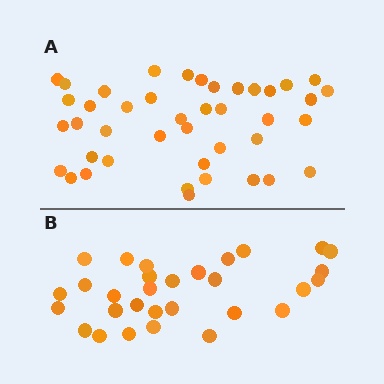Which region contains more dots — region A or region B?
Region A (the top region) has more dots.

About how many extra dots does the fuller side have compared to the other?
Region A has roughly 12 or so more dots than region B.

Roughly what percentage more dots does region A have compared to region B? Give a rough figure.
About 40% more.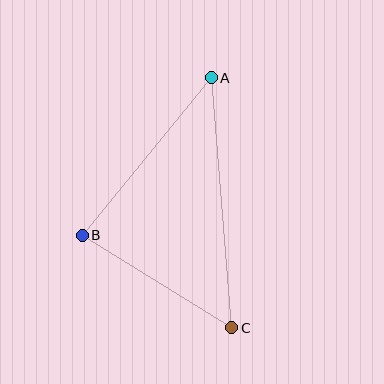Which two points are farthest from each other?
Points A and C are farthest from each other.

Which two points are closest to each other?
Points B and C are closest to each other.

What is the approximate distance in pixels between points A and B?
The distance between A and B is approximately 204 pixels.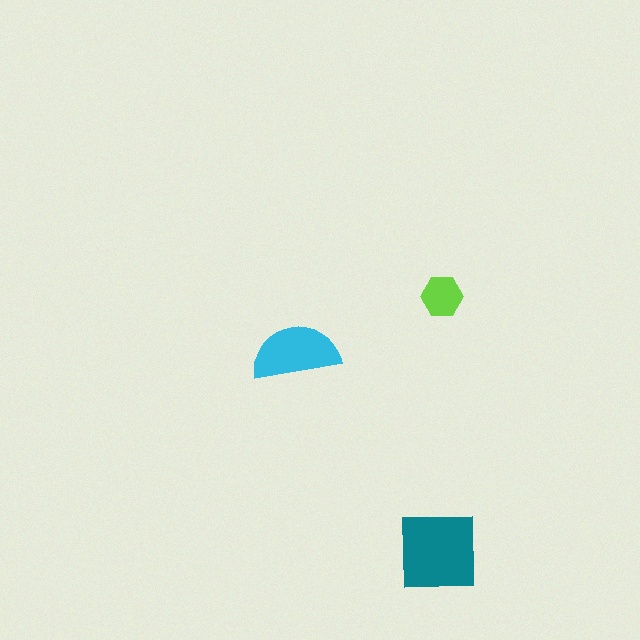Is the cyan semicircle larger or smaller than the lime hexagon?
Larger.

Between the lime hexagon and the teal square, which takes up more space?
The teal square.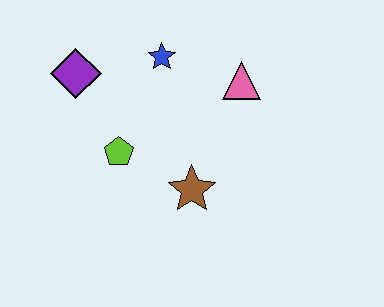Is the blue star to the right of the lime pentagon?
Yes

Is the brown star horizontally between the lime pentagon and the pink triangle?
Yes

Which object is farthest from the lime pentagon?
The pink triangle is farthest from the lime pentagon.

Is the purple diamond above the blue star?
No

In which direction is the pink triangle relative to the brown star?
The pink triangle is above the brown star.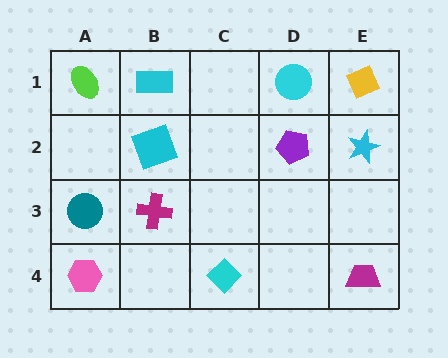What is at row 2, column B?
A cyan square.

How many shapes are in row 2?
3 shapes.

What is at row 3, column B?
A magenta cross.